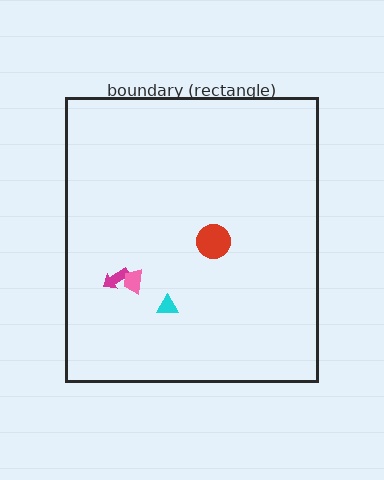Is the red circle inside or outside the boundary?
Inside.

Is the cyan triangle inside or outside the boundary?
Inside.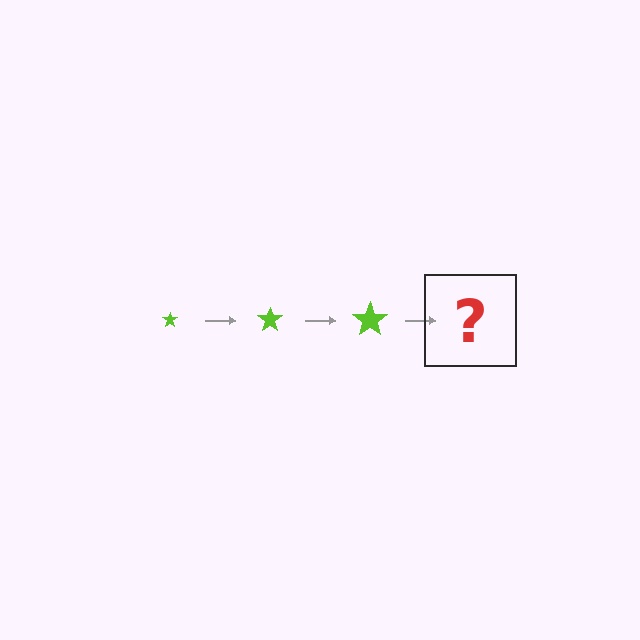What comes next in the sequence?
The next element should be a lime star, larger than the previous one.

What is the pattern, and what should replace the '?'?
The pattern is that the star gets progressively larger each step. The '?' should be a lime star, larger than the previous one.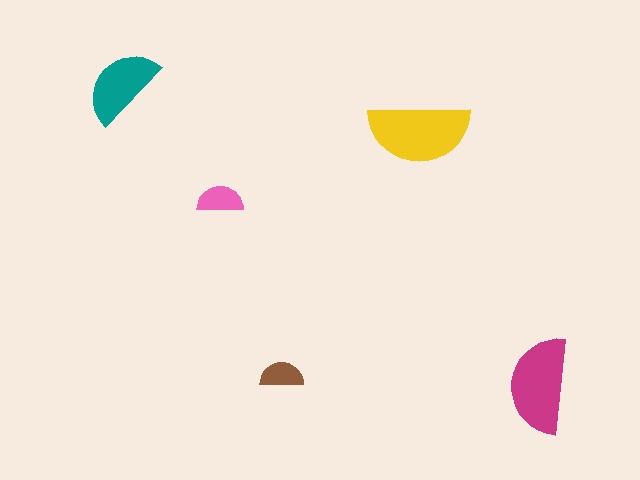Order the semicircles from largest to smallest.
the yellow one, the magenta one, the teal one, the pink one, the brown one.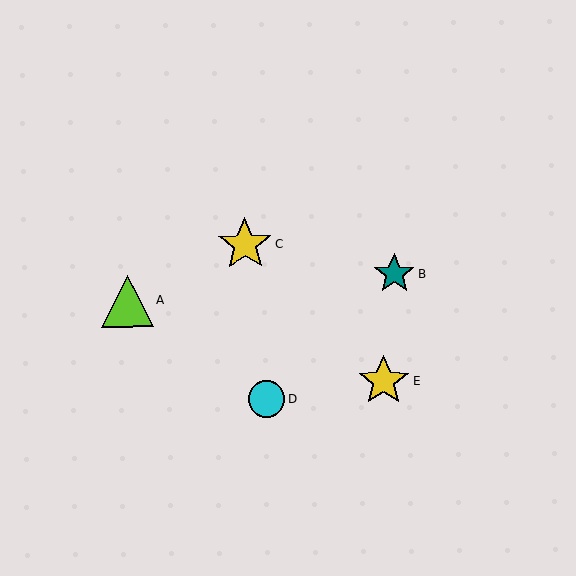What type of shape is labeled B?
Shape B is a teal star.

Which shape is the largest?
The yellow star (labeled C) is the largest.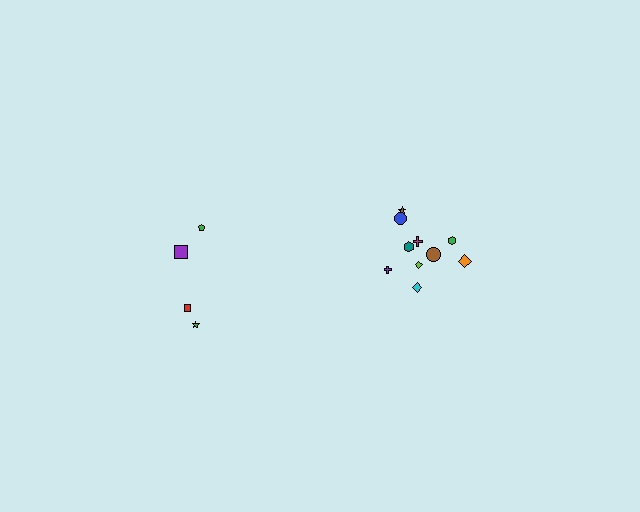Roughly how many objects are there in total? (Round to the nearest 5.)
Roughly 15 objects in total.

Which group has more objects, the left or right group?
The right group.